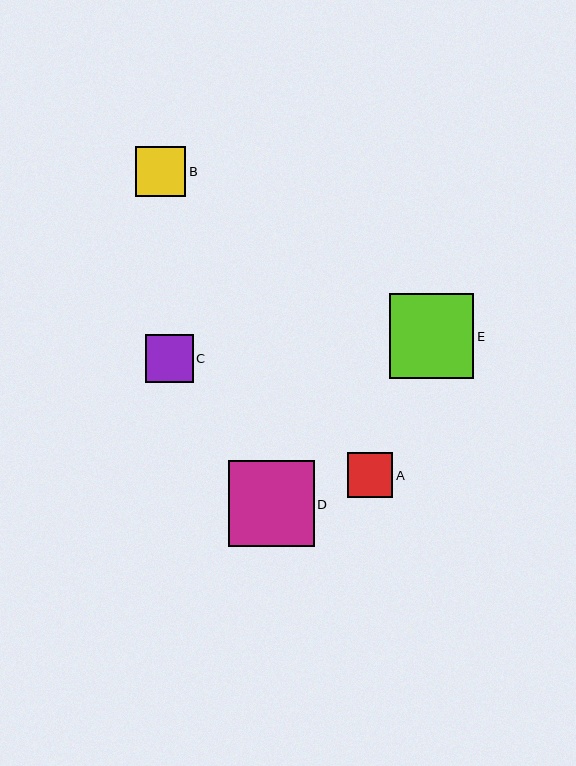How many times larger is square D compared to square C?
Square D is approximately 1.8 times the size of square C.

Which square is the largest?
Square D is the largest with a size of approximately 86 pixels.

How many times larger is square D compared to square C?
Square D is approximately 1.8 times the size of square C.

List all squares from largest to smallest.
From largest to smallest: D, E, B, C, A.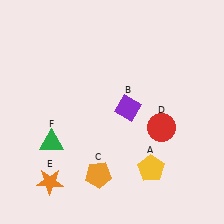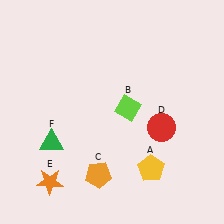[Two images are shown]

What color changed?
The diamond (B) changed from purple in Image 1 to lime in Image 2.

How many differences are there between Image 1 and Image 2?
There is 1 difference between the two images.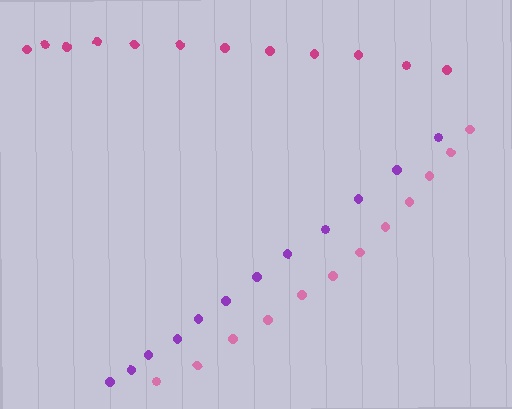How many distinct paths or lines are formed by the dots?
There are 3 distinct paths.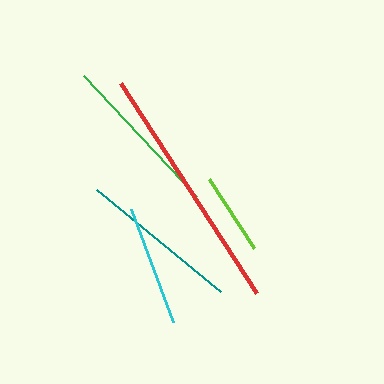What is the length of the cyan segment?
The cyan segment is approximately 121 pixels long.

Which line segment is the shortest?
The lime line is the shortest at approximately 82 pixels.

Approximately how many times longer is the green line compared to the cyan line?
The green line is approximately 1.4 times the length of the cyan line.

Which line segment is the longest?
The red line is the longest at approximately 249 pixels.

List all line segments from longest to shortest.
From longest to shortest: red, green, teal, cyan, lime.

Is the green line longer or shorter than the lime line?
The green line is longer than the lime line.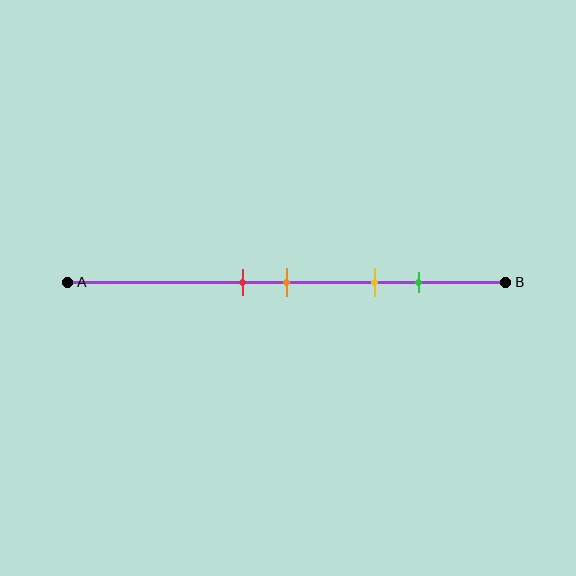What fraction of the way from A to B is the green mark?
The green mark is approximately 80% (0.8) of the way from A to B.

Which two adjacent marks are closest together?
The red and orange marks are the closest adjacent pair.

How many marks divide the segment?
There are 4 marks dividing the segment.